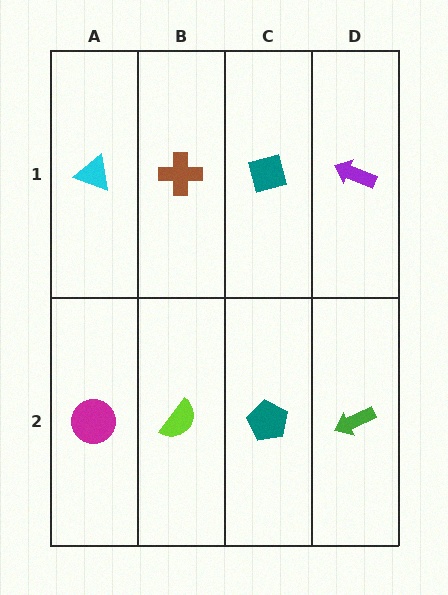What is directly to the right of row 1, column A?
A brown cross.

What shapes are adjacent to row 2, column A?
A cyan triangle (row 1, column A), a lime semicircle (row 2, column B).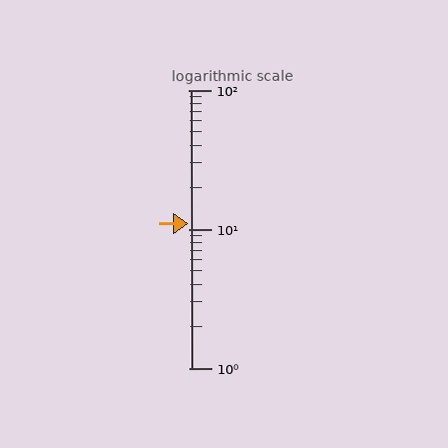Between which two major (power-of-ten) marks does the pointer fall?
The pointer is between 10 and 100.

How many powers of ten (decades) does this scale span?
The scale spans 2 decades, from 1 to 100.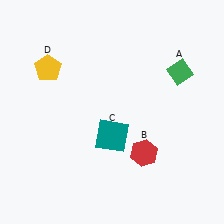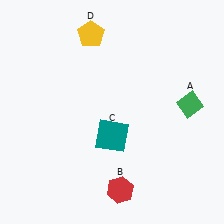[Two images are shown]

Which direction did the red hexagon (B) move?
The red hexagon (B) moved down.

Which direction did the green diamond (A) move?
The green diamond (A) moved down.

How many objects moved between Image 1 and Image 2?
3 objects moved between the two images.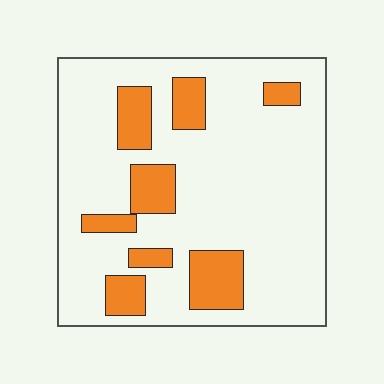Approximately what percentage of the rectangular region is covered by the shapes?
Approximately 20%.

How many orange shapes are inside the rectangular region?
8.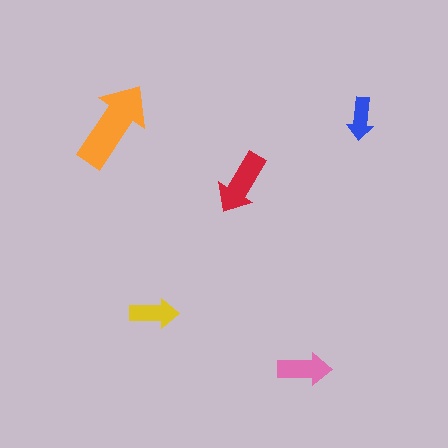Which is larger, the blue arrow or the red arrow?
The red one.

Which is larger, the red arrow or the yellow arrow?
The red one.